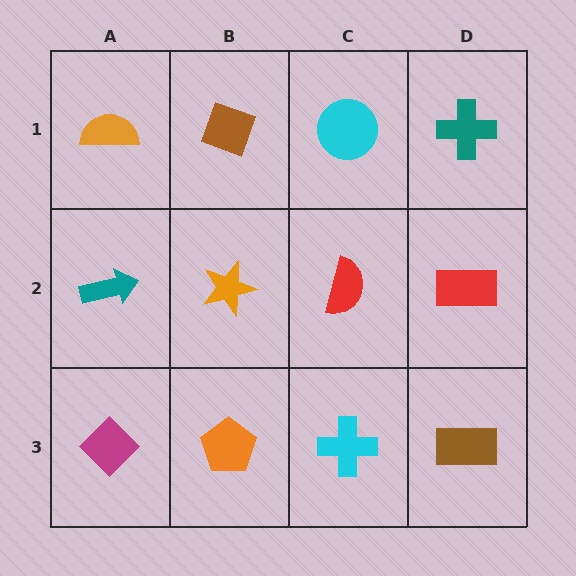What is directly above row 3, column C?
A red semicircle.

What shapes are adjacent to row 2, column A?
An orange semicircle (row 1, column A), a magenta diamond (row 3, column A), an orange star (row 2, column B).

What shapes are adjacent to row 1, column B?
An orange star (row 2, column B), an orange semicircle (row 1, column A), a cyan circle (row 1, column C).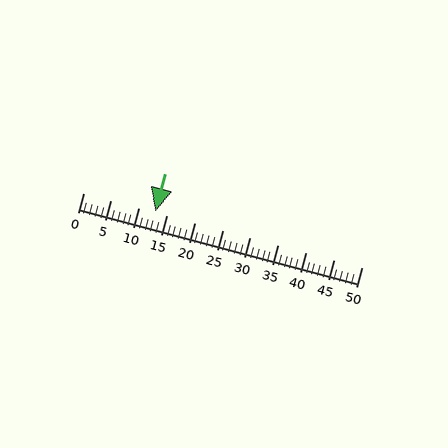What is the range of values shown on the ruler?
The ruler shows values from 0 to 50.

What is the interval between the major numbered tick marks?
The major tick marks are spaced 5 units apart.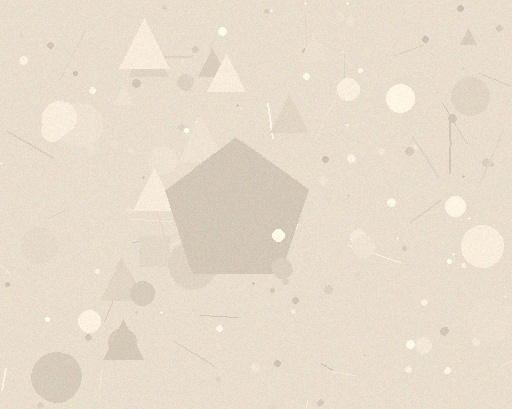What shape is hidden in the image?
A pentagon is hidden in the image.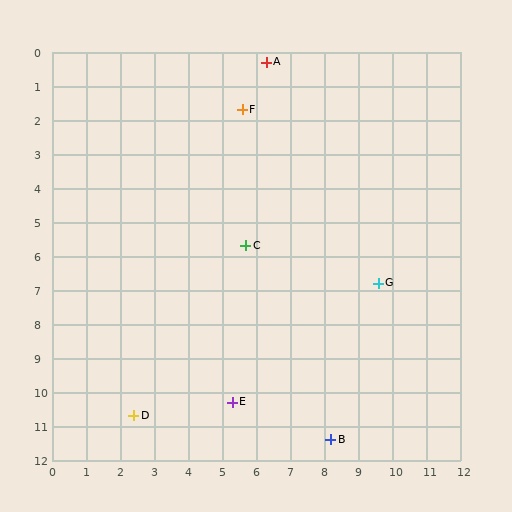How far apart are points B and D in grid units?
Points B and D are about 5.8 grid units apart.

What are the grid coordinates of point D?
Point D is at approximately (2.4, 10.7).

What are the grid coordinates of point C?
Point C is at approximately (5.7, 5.7).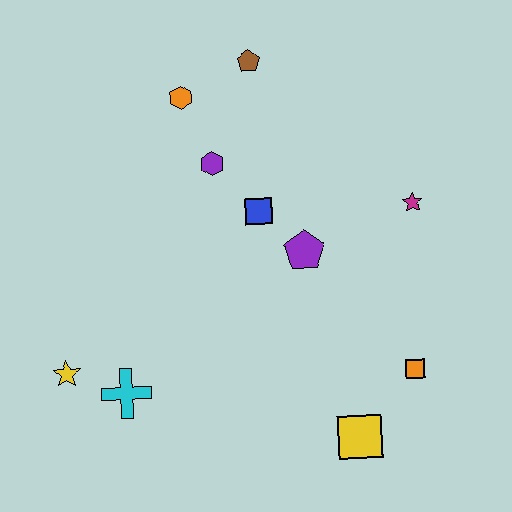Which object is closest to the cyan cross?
The yellow star is closest to the cyan cross.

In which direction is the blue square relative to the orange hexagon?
The blue square is below the orange hexagon.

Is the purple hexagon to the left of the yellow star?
No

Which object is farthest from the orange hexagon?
The yellow square is farthest from the orange hexagon.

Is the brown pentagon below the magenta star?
No